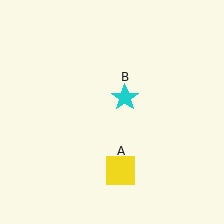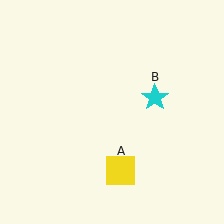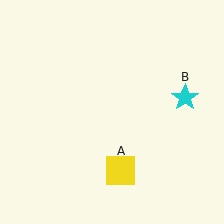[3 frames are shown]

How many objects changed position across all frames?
1 object changed position: cyan star (object B).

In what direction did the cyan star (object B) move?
The cyan star (object B) moved right.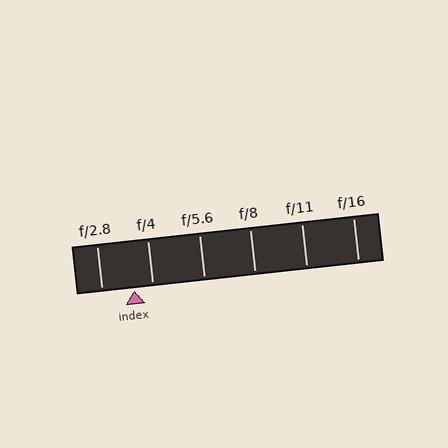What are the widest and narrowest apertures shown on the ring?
The widest aperture shown is f/2.8 and the narrowest is f/16.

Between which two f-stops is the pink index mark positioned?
The index mark is between f/2.8 and f/4.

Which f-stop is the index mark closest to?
The index mark is closest to f/4.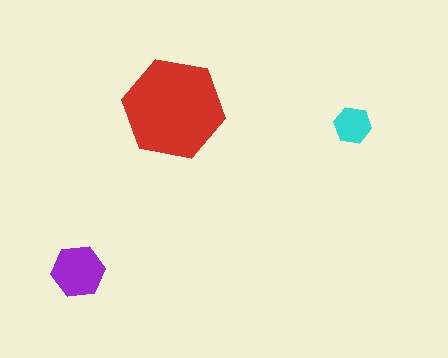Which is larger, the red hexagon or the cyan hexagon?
The red one.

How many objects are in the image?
There are 3 objects in the image.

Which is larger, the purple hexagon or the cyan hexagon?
The purple one.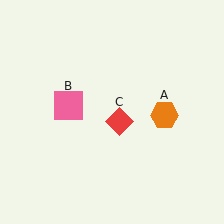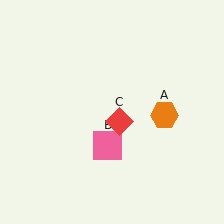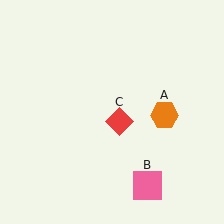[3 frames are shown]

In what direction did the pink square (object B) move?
The pink square (object B) moved down and to the right.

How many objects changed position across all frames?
1 object changed position: pink square (object B).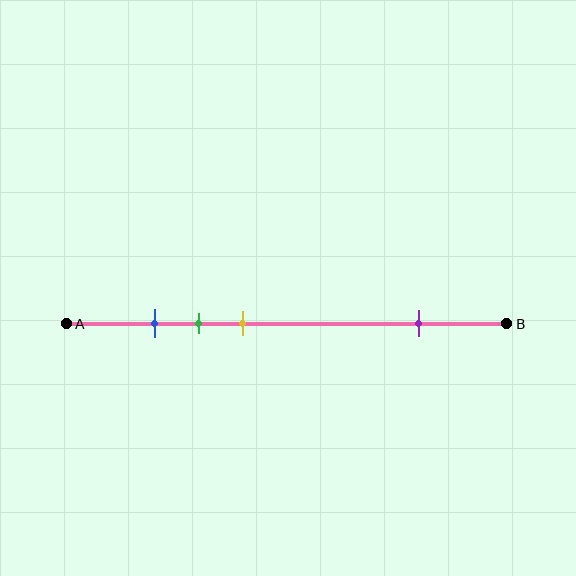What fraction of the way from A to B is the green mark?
The green mark is approximately 30% (0.3) of the way from A to B.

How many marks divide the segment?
There are 4 marks dividing the segment.